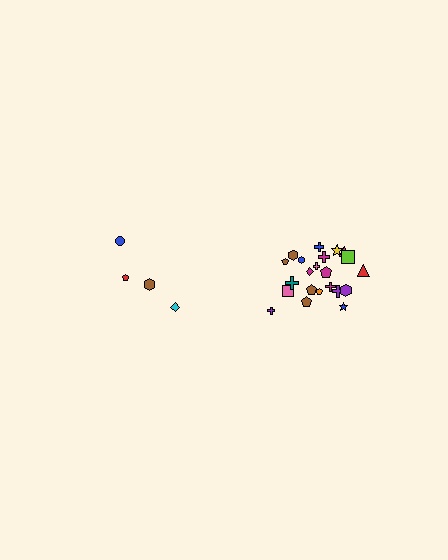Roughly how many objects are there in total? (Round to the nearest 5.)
Roughly 25 objects in total.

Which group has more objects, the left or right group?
The right group.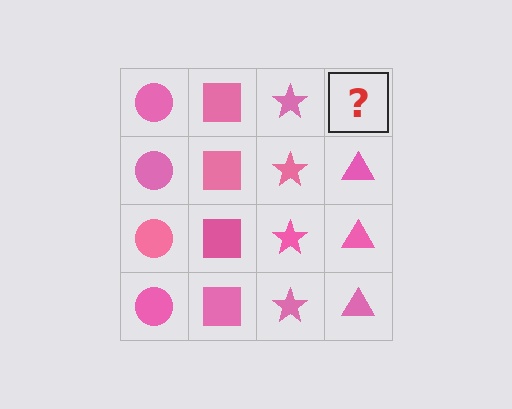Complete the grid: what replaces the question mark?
The question mark should be replaced with a pink triangle.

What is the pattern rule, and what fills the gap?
The rule is that each column has a consistent shape. The gap should be filled with a pink triangle.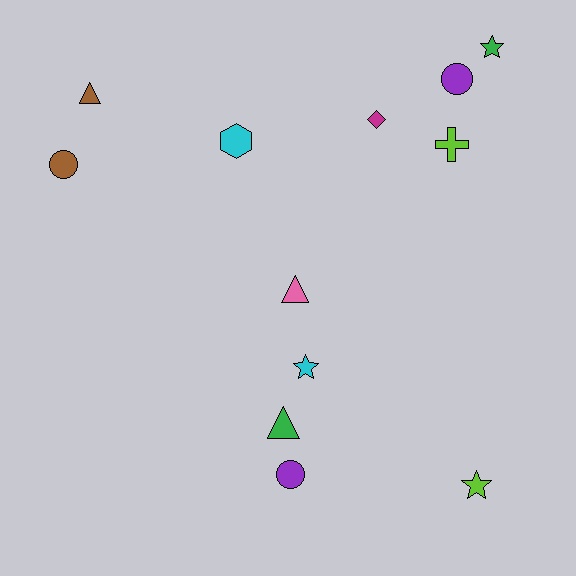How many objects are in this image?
There are 12 objects.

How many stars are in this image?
There are 3 stars.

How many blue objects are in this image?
There are no blue objects.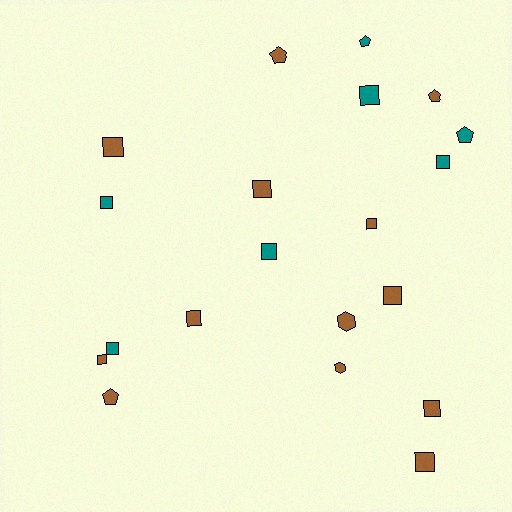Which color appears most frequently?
Brown, with 13 objects.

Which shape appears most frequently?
Square, with 13 objects.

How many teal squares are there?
There are 5 teal squares.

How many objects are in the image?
There are 20 objects.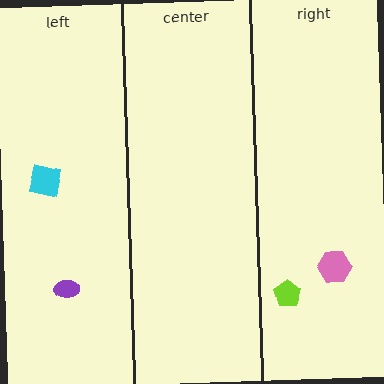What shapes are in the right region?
The lime pentagon, the pink hexagon.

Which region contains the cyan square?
The left region.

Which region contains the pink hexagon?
The right region.